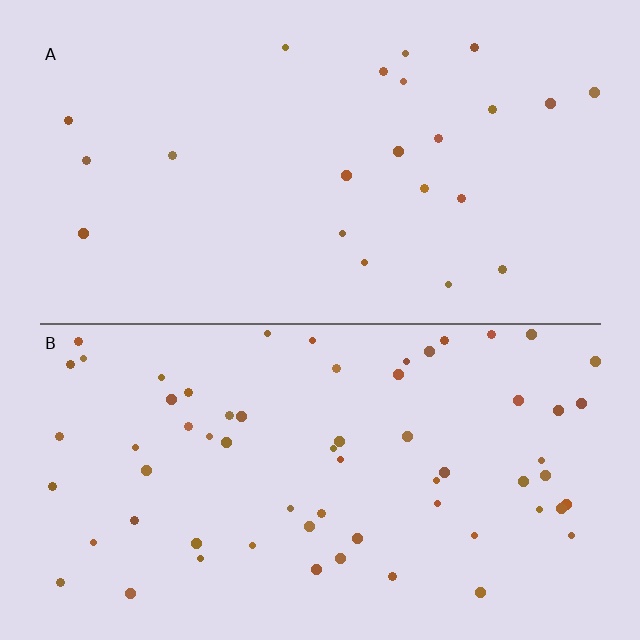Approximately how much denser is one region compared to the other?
Approximately 2.8× — region B over region A.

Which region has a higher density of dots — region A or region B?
B (the bottom).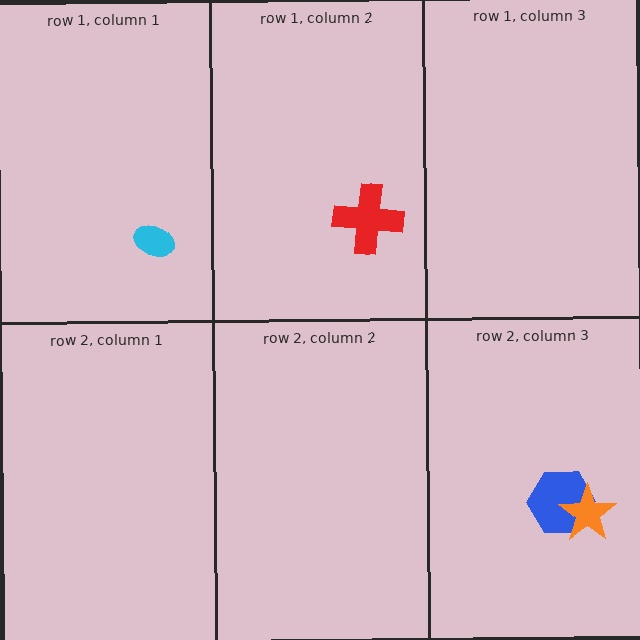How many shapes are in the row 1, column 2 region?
1.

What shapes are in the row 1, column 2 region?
The red cross.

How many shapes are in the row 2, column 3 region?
2.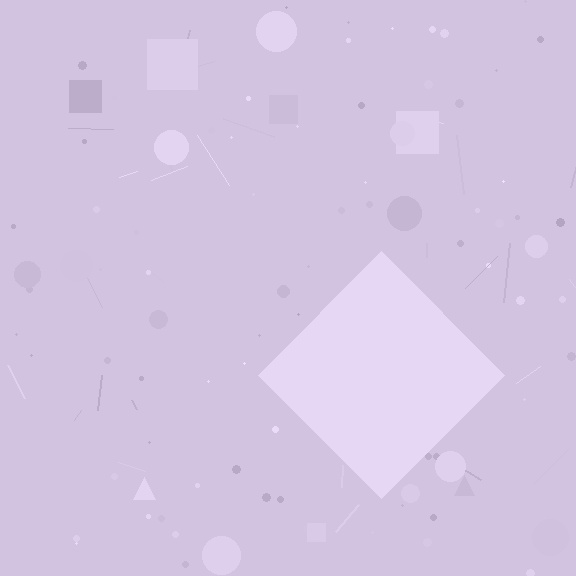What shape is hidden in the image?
A diamond is hidden in the image.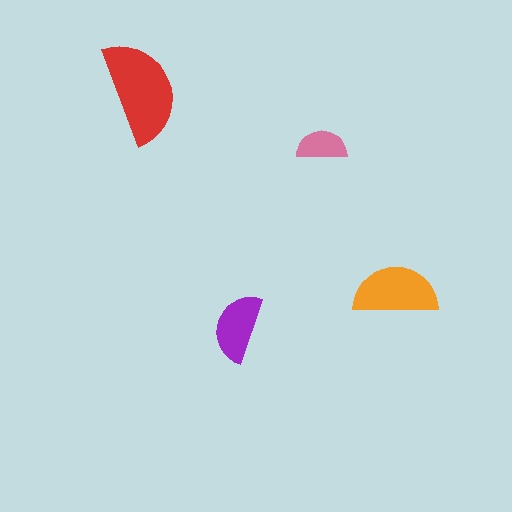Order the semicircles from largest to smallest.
the red one, the orange one, the purple one, the pink one.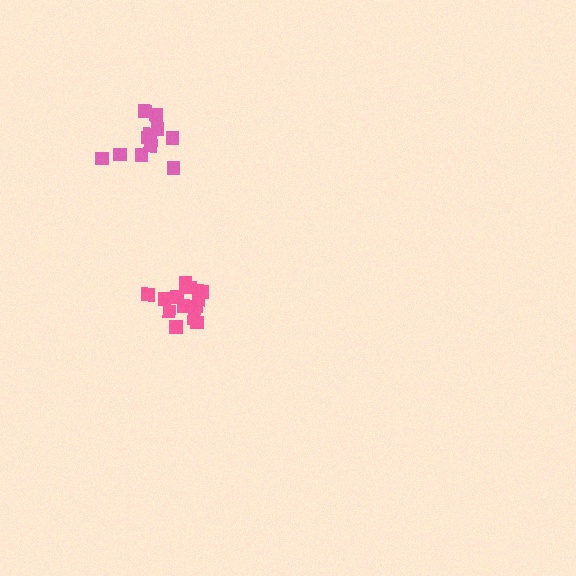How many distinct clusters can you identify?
There are 2 distinct clusters.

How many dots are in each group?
Group 1: 11 dots, Group 2: 13 dots (24 total).